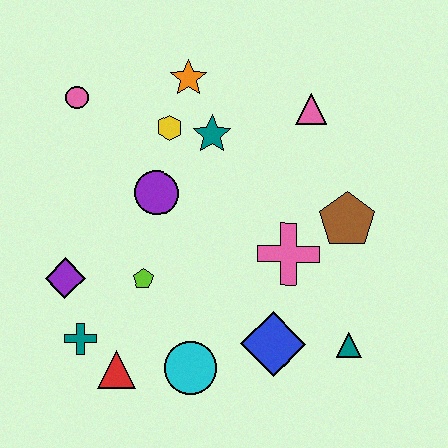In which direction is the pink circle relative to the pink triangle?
The pink circle is to the left of the pink triangle.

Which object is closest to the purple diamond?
The teal cross is closest to the purple diamond.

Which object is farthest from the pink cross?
The pink circle is farthest from the pink cross.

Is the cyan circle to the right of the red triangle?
Yes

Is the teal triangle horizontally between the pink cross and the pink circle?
No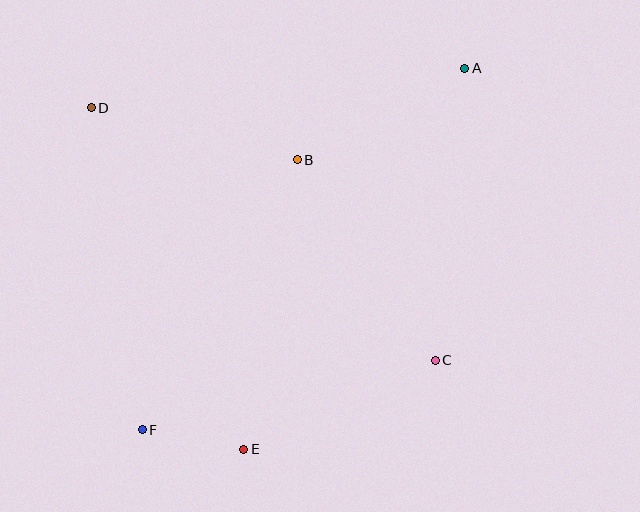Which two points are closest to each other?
Points E and F are closest to each other.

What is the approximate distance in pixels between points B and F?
The distance between B and F is approximately 312 pixels.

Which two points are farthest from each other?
Points A and F are farthest from each other.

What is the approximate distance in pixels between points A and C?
The distance between A and C is approximately 293 pixels.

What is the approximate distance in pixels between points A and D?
The distance between A and D is approximately 376 pixels.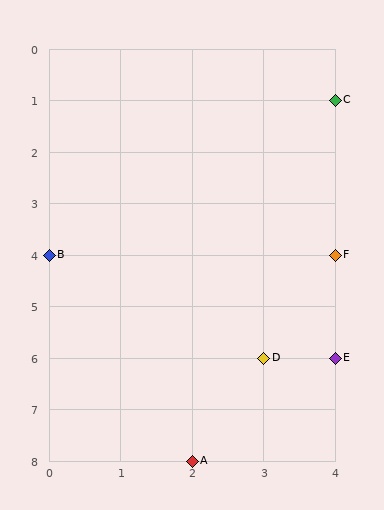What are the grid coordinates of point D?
Point D is at grid coordinates (3, 6).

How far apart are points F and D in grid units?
Points F and D are 1 column and 2 rows apart (about 2.2 grid units diagonally).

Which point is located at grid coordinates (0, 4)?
Point B is at (0, 4).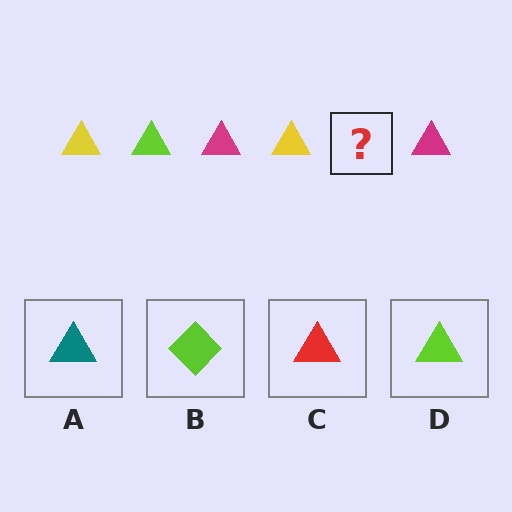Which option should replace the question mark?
Option D.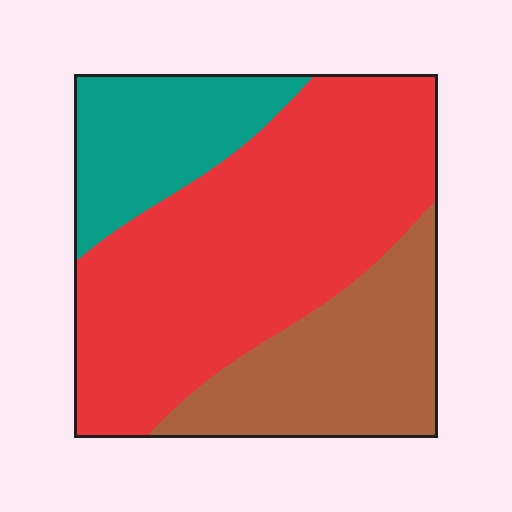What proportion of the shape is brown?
Brown covers around 25% of the shape.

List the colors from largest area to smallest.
From largest to smallest: red, brown, teal.